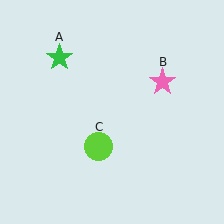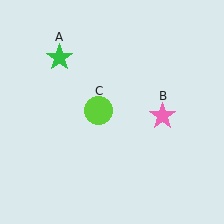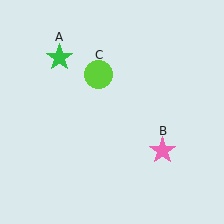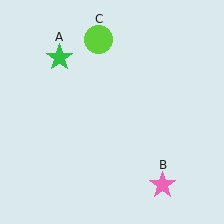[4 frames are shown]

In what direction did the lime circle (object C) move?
The lime circle (object C) moved up.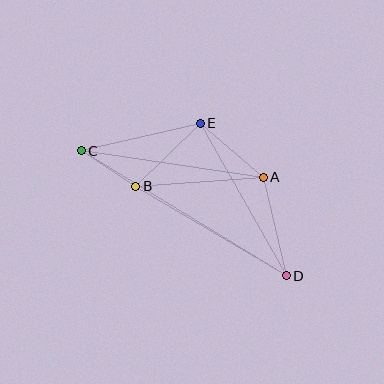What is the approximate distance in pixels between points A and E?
The distance between A and E is approximately 83 pixels.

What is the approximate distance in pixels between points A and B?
The distance between A and B is approximately 128 pixels.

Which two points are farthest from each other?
Points C and D are farthest from each other.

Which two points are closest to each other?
Points B and C are closest to each other.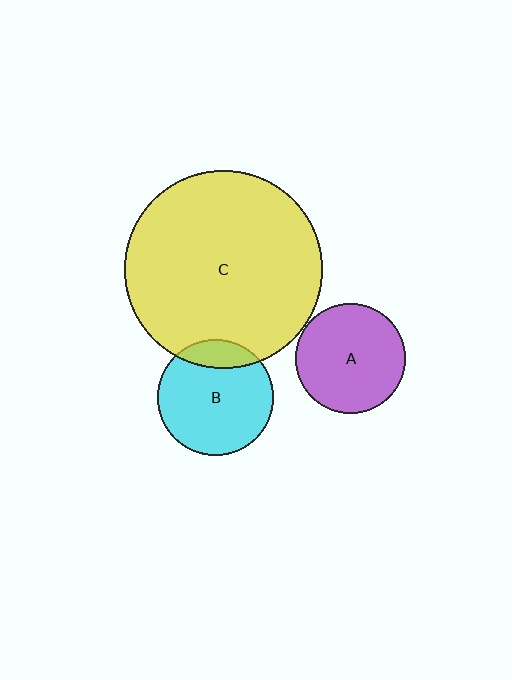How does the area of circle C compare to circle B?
Approximately 2.9 times.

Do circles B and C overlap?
Yes.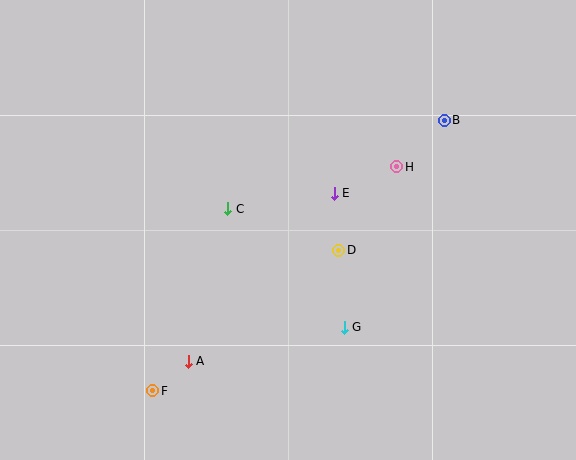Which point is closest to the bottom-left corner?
Point F is closest to the bottom-left corner.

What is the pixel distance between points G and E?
The distance between G and E is 134 pixels.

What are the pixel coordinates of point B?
Point B is at (444, 120).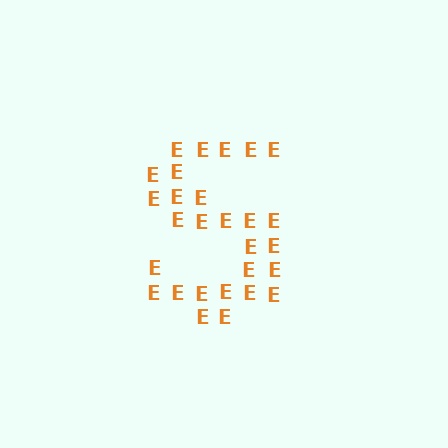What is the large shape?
The large shape is the letter S.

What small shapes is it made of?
It is made of small letter E's.